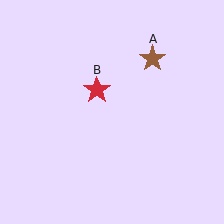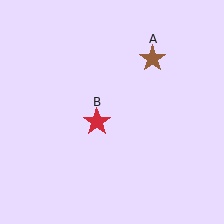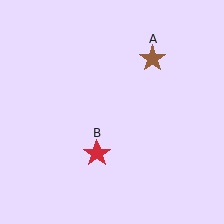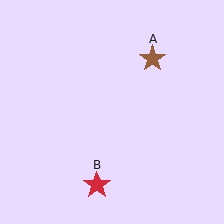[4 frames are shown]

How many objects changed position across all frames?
1 object changed position: red star (object B).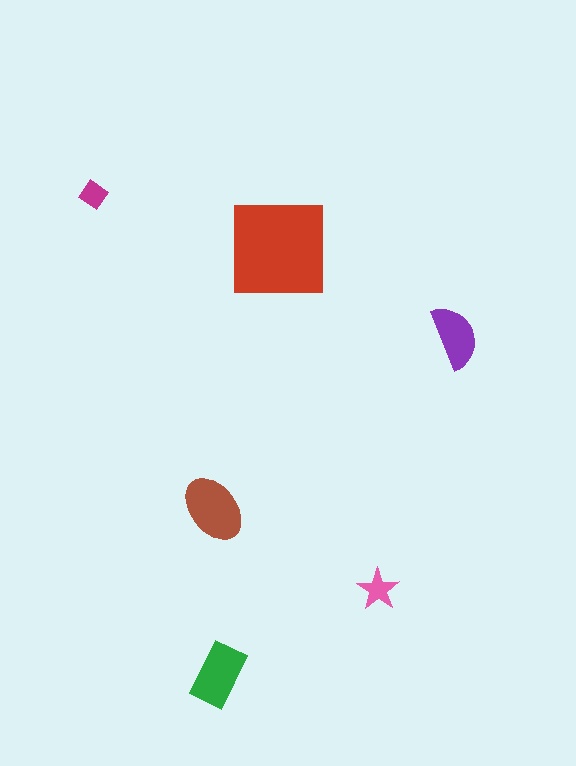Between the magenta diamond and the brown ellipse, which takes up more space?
The brown ellipse.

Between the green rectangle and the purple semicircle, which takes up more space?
The green rectangle.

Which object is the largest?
The red square.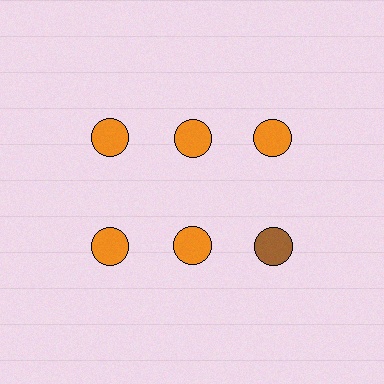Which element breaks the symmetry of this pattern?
The brown circle in the second row, center column breaks the symmetry. All other shapes are orange circles.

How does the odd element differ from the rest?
It has a different color: brown instead of orange.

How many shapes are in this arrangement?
There are 6 shapes arranged in a grid pattern.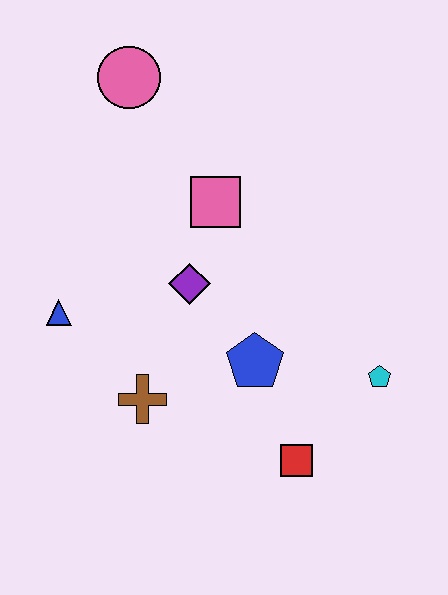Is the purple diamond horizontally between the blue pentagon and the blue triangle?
Yes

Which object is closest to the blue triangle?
The brown cross is closest to the blue triangle.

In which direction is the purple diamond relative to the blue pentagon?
The purple diamond is above the blue pentagon.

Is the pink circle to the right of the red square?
No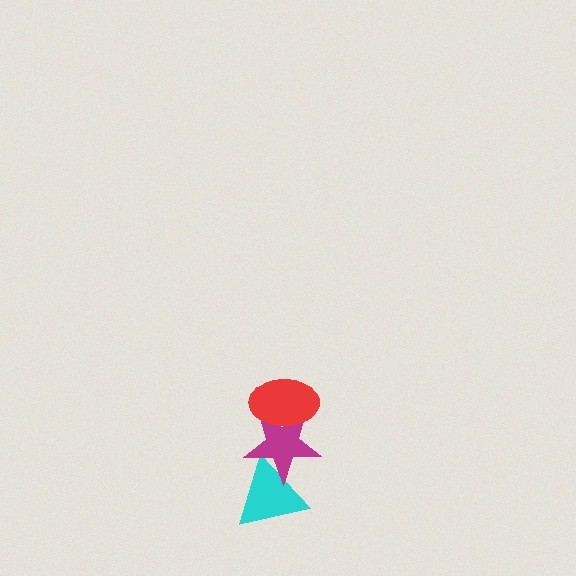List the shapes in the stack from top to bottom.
From top to bottom: the red ellipse, the magenta star, the cyan triangle.